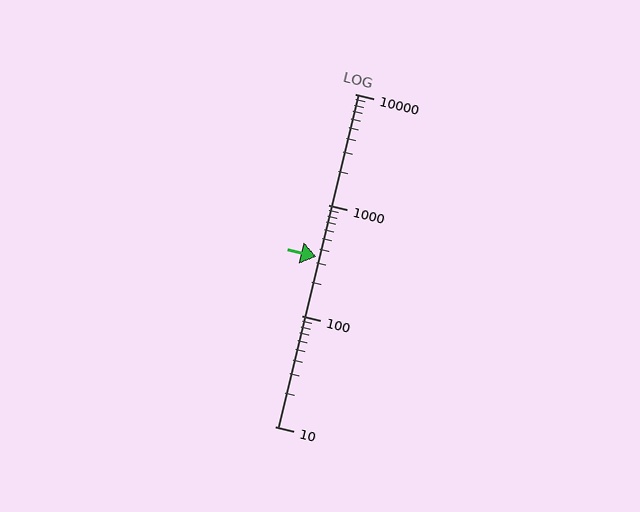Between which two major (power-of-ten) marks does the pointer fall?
The pointer is between 100 and 1000.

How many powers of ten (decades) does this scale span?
The scale spans 3 decades, from 10 to 10000.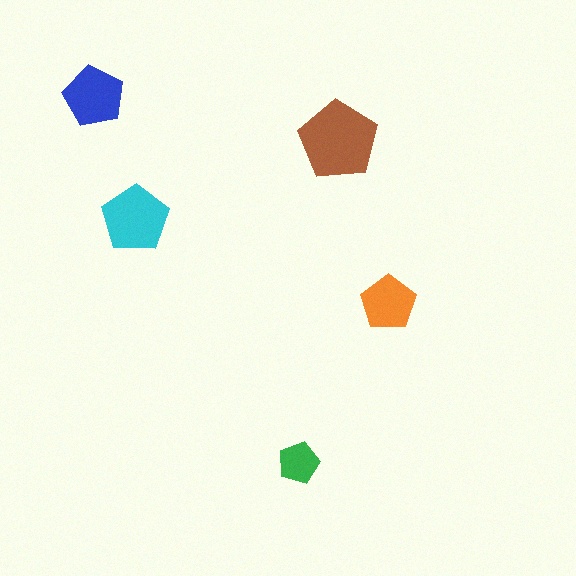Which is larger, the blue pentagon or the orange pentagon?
The blue one.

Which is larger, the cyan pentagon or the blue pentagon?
The cyan one.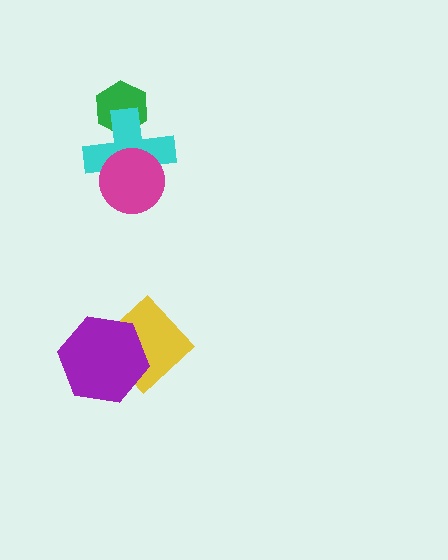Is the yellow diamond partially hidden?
Yes, it is partially covered by another shape.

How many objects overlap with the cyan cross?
2 objects overlap with the cyan cross.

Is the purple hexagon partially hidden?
No, no other shape covers it.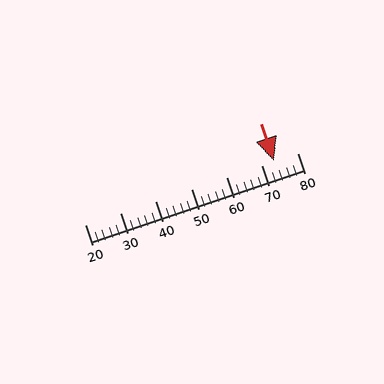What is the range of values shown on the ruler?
The ruler shows values from 20 to 80.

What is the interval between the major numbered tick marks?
The major tick marks are spaced 10 units apart.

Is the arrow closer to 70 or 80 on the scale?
The arrow is closer to 70.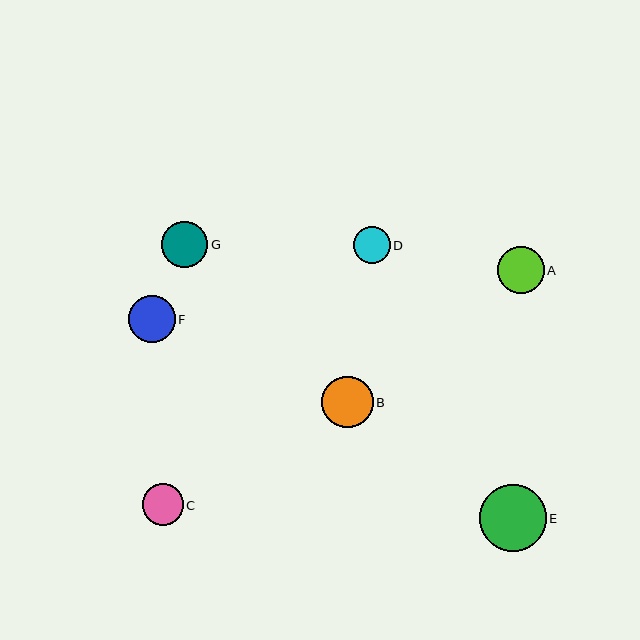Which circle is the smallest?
Circle D is the smallest with a size of approximately 36 pixels.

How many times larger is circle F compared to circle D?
Circle F is approximately 1.3 times the size of circle D.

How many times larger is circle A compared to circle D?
Circle A is approximately 1.3 times the size of circle D.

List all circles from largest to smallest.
From largest to smallest: E, B, F, A, G, C, D.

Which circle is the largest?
Circle E is the largest with a size of approximately 67 pixels.